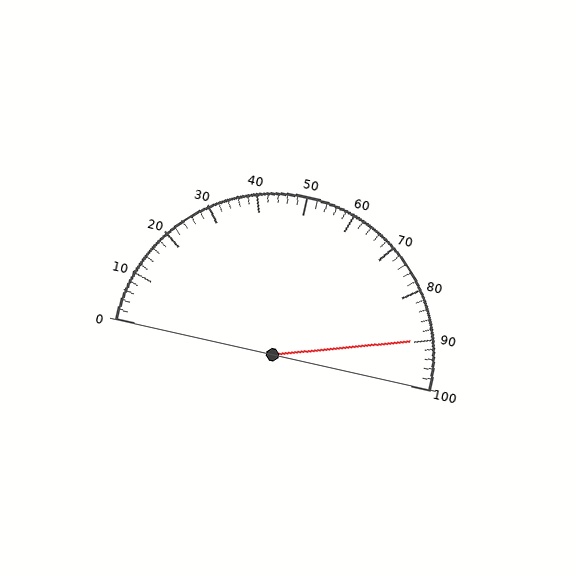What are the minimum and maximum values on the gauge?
The gauge ranges from 0 to 100.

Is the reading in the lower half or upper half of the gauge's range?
The reading is in the upper half of the range (0 to 100).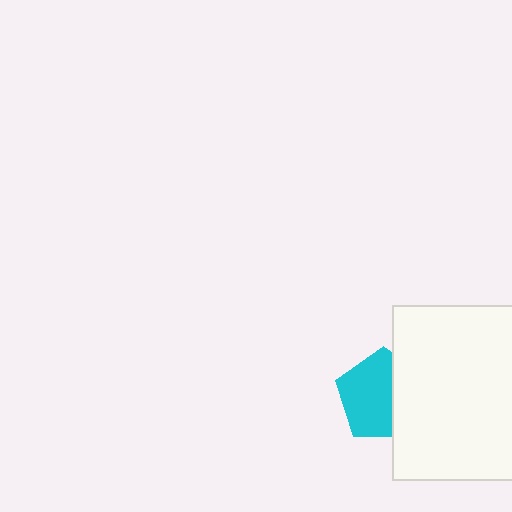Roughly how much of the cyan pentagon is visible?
About half of it is visible (roughly 62%).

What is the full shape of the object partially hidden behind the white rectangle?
The partially hidden object is a cyan pentagon.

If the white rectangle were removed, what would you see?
You would see the complete cyan pentagon.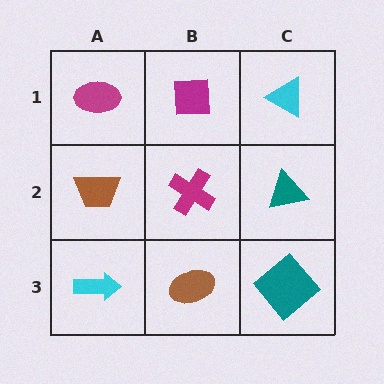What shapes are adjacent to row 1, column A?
A brown trapezoid (row 2, column A), a magenta square (row 1, column B).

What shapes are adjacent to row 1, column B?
A magenta cross (row 2, column B), a magenta ellipse (row 1, column A), a cyan triangle (row 1, column C).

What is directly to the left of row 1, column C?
A magenta square.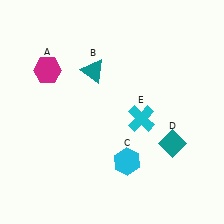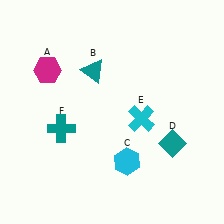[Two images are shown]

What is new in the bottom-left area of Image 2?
A teal cross (F) was added in the bottom-left area of Image 2.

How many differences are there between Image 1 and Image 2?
There is 1 difference between the two images.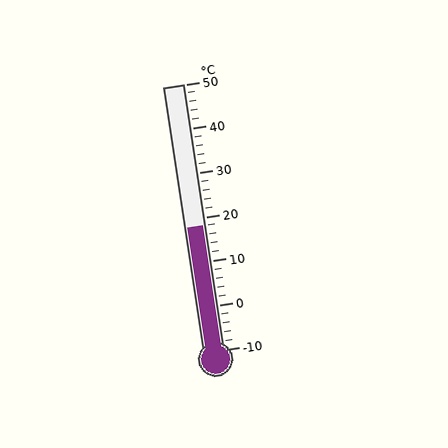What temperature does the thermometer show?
The thermometer shows approximately 18°C.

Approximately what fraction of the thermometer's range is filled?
The thermometer is filled to approximately 45% of its range.